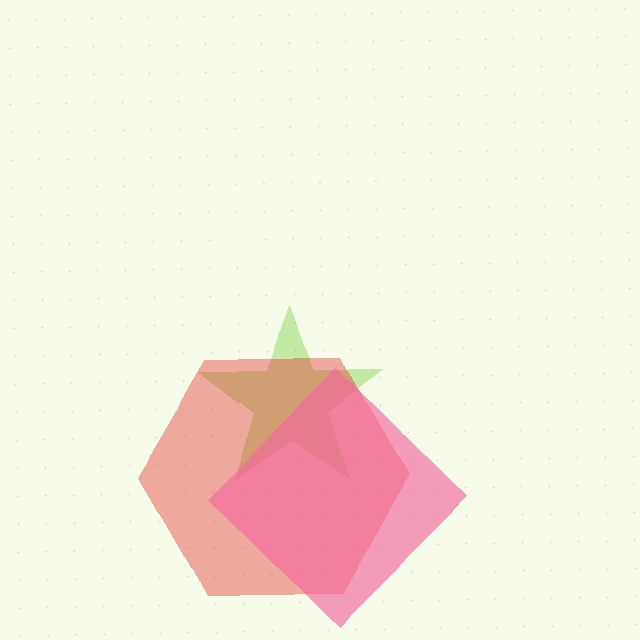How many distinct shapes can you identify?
There are 3 distinct shapes: a lime star, a red hexagon, a pink diamond.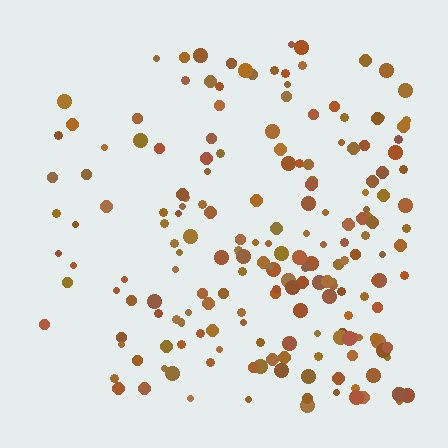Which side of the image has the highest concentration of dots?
The right.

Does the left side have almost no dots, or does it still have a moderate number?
Still a moderate number, just noticeably fewer than the right.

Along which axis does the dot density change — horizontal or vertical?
Horizontal.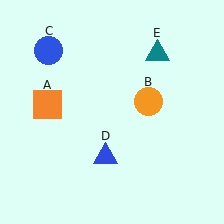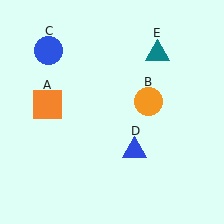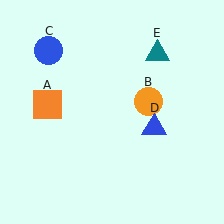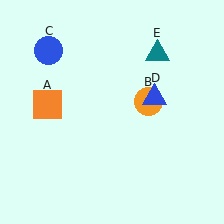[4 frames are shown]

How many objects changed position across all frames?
1 object changed position: blue triangle (object D).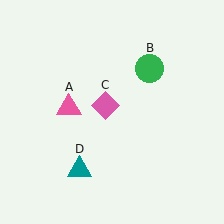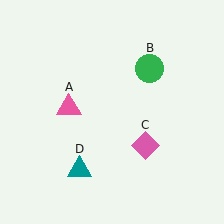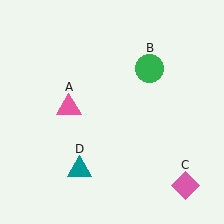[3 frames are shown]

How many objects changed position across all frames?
1 object changed position: pink diamond (object C).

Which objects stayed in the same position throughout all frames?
Pink triangle (object A) and green circle (object B) and teal triangle (object D) remained stationary.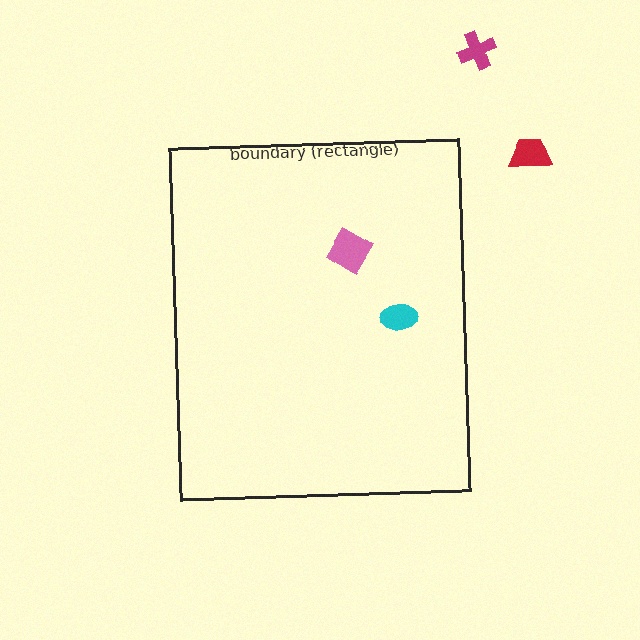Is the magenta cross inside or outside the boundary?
Outside.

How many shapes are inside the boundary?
2 inside, 2 outside.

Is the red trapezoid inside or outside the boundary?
Outside.